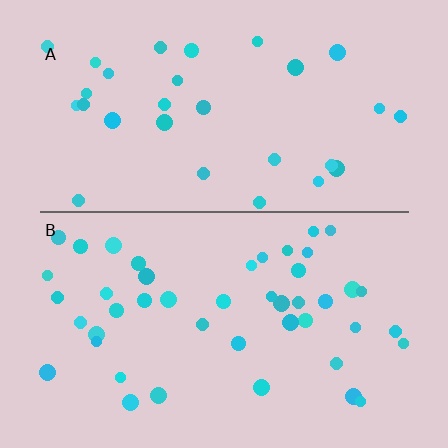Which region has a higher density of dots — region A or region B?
B (the bottom).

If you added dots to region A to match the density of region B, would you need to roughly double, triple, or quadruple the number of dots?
Approximately double.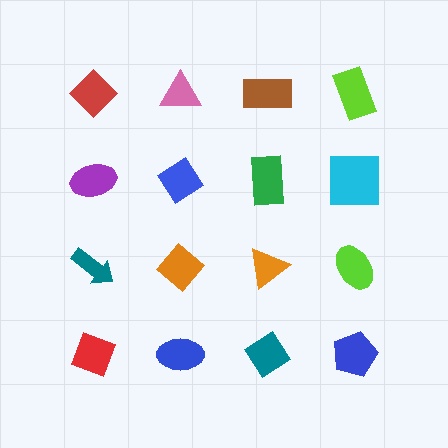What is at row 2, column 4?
A cyan square.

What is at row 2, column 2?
A blue diamond.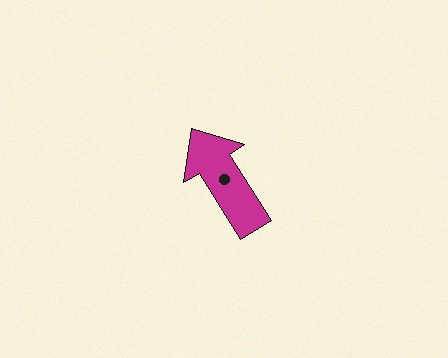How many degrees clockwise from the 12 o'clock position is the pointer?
Approximately 328 degrees.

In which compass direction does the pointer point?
Northwest.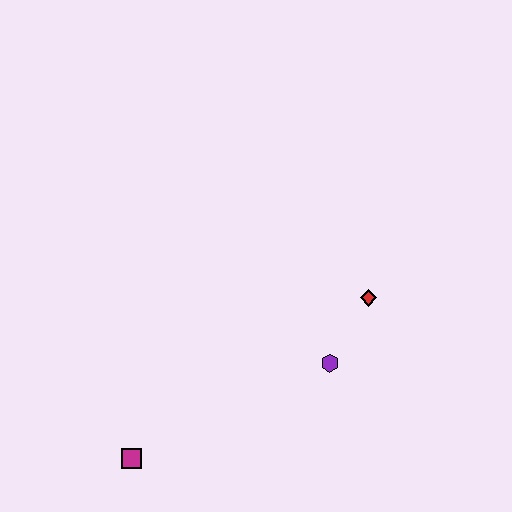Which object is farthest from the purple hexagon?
The magenta square is farthest from the purple hexagon.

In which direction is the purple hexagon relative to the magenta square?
The purple hexagon is to the right of the magenta square.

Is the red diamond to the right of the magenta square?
Yes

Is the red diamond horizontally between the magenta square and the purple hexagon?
No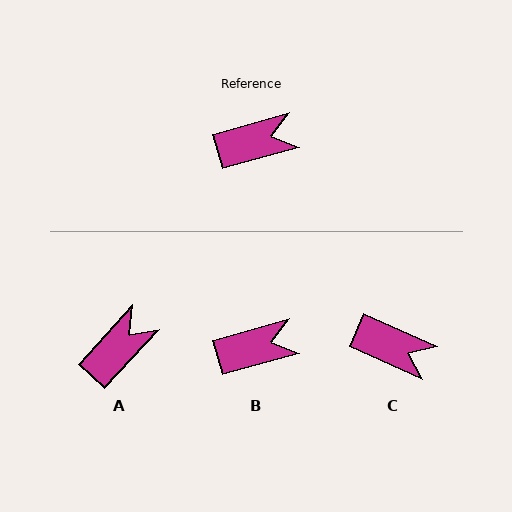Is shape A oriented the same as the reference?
No, it is off by about 32 degrees.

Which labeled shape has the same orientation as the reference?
B.